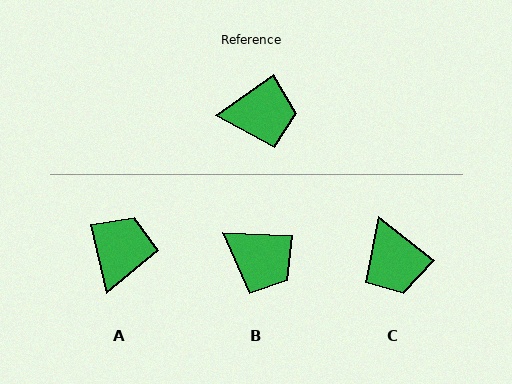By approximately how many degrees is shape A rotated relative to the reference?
Approximately 69 degrees counter-clockwise.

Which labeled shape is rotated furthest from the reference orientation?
C, about 73 degrees away.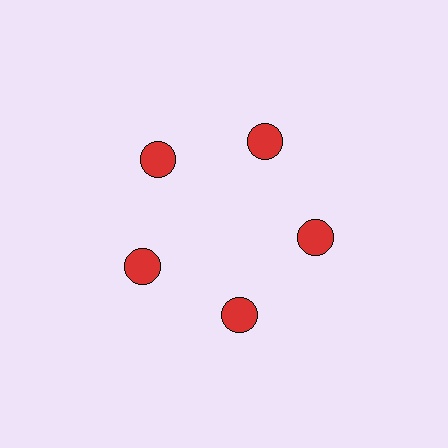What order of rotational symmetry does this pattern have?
This pattern has 5-fold rotational symmetry.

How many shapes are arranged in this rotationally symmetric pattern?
There are 5 shapes, arranged in 5 groups of 1.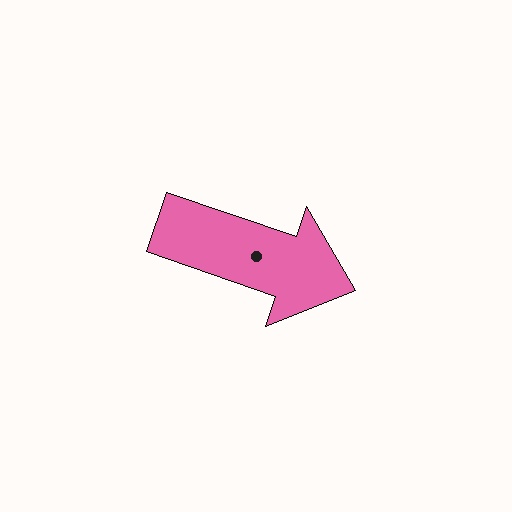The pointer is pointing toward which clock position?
Roughly 4 o'clock.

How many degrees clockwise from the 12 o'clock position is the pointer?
Approximately 109 degrees.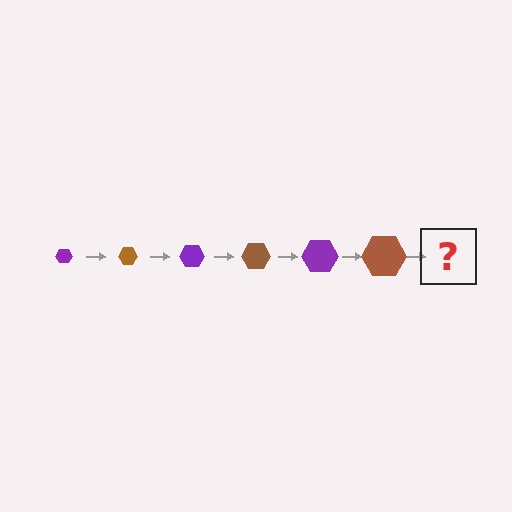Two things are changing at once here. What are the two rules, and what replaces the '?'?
The two rules are that the hexagon grows larger each step and the color cycles through purple and brown. The '?' should be a purple hexagon, larger than the previous one.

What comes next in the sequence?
The next element should be a purple hexagon, larger than the previous one.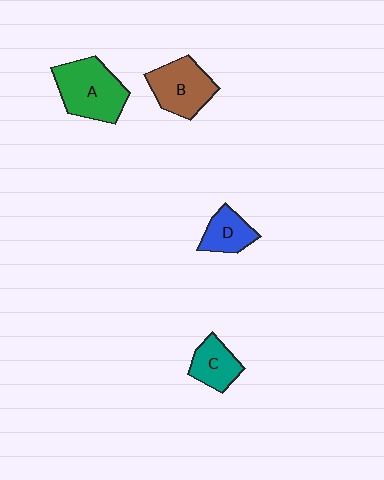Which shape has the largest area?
Shape A (green).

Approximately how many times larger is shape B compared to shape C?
Approximately 1.5 times.